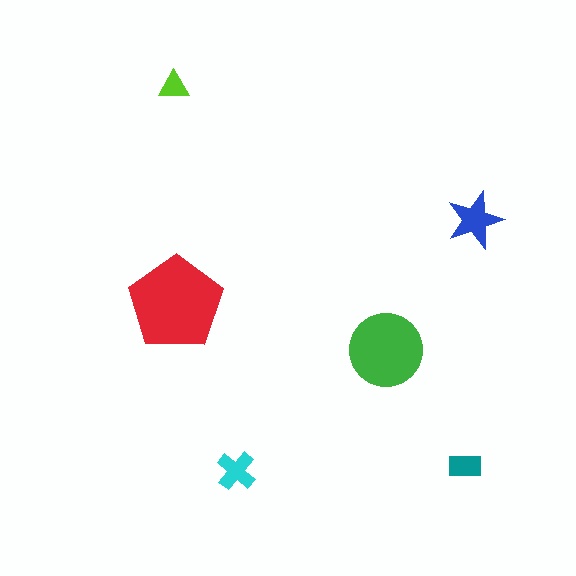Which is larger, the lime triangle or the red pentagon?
The red pentagon.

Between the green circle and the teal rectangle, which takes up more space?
The green circle.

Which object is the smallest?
The lime triangle.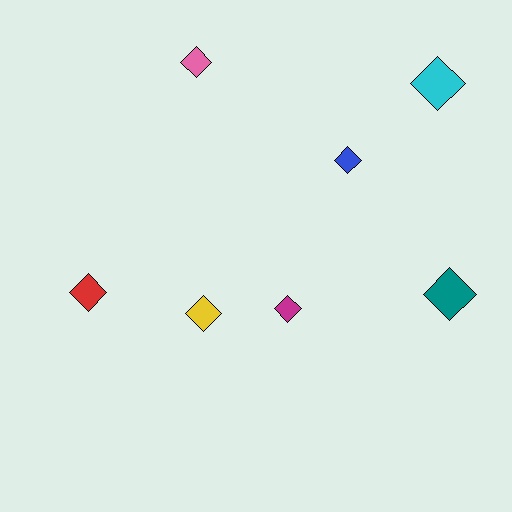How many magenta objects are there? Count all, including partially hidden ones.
There is 1 magenta object.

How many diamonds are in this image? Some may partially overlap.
There are 7 diamonds.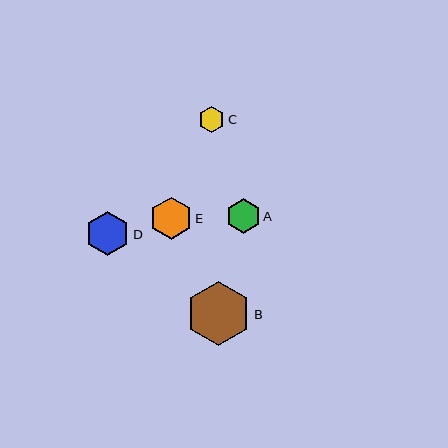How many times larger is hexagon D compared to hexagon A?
Hexagon D is approximately 1.3 times the size of hexagon A.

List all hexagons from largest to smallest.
From largest to smallest: B, D, E, A, C.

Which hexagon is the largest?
Hexagon B is the largest with a size of approximately 64 pixels.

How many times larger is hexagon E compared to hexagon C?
Hexagon E is approximately 1.6 times the size of hexagon C.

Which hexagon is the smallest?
Hexagon C is the smallest with a size of approximately 26 pixels.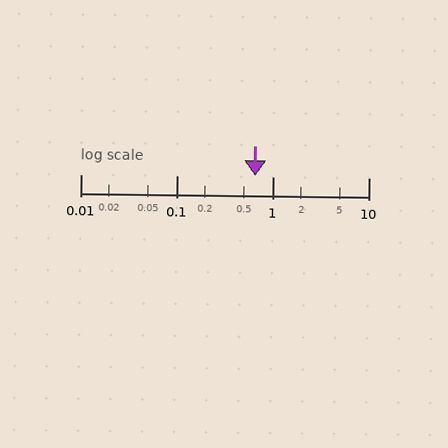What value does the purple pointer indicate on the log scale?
The pointer indicates approximately 0.65.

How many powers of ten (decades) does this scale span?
The scale spans 3 decades, from 0.01 to 10.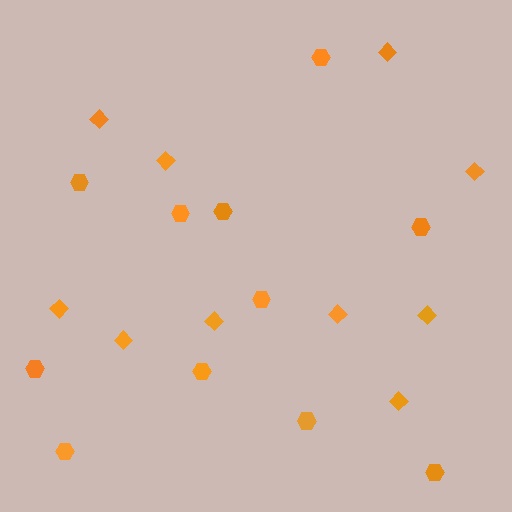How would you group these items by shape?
There are 2 groups: one group of hexagons (11) and one group of diamonds (10).